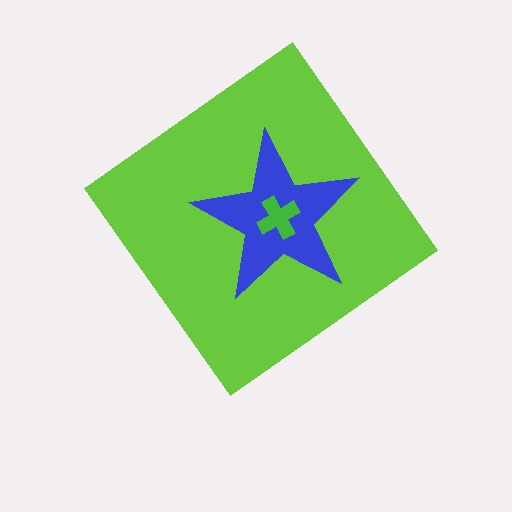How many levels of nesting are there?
3.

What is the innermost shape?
The green cross.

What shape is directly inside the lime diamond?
The blue star.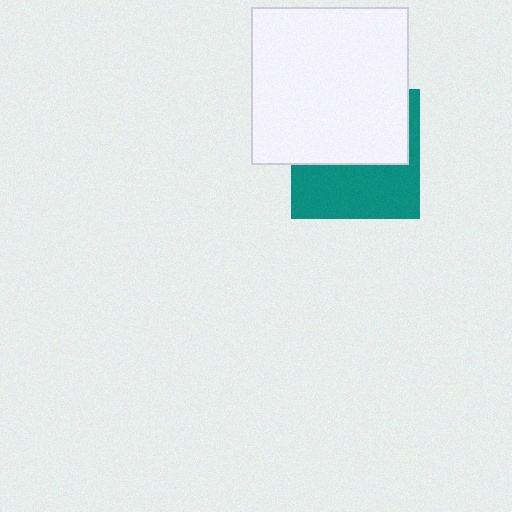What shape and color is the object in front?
The object in front is a white square.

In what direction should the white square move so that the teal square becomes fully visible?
The white square should move up. That is the shortest direction to clear the overlap and leave the teal square fully visible.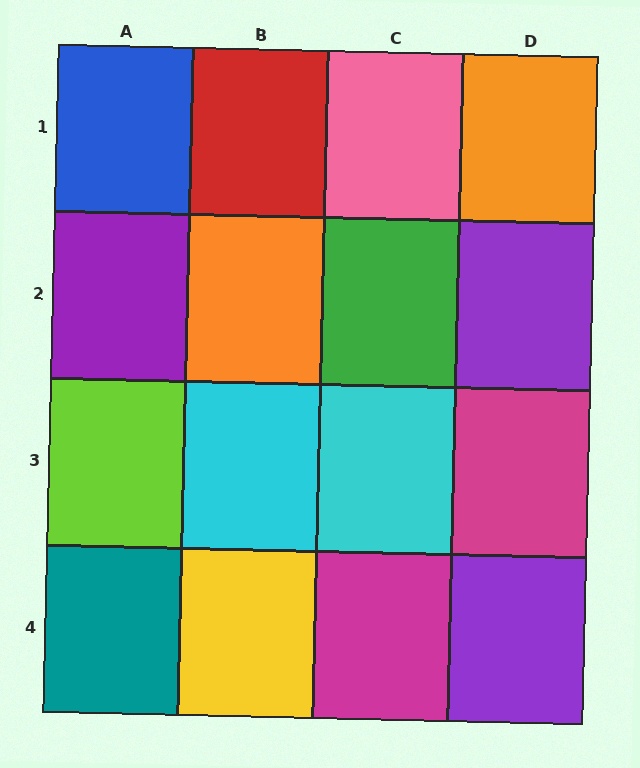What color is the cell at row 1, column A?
Blue.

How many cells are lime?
1 cell is lime.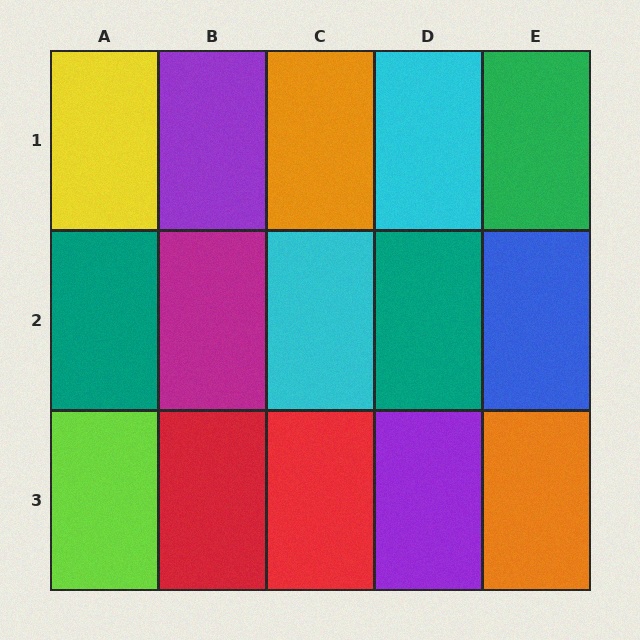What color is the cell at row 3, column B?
Red.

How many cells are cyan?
2 cells are cyan.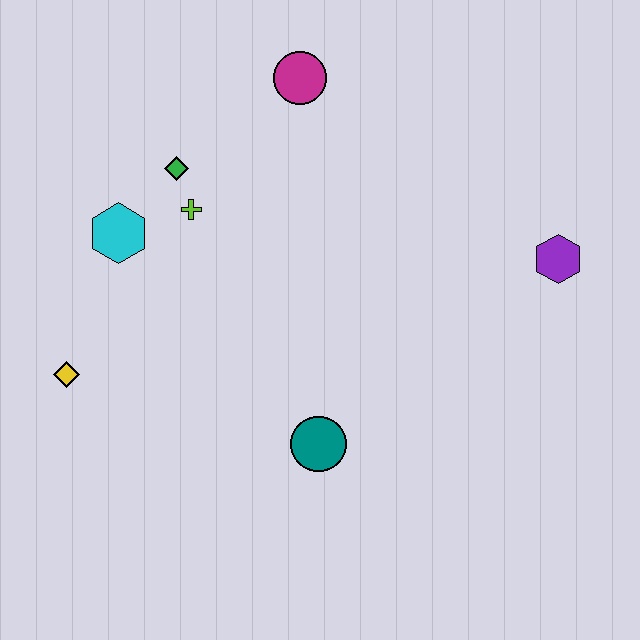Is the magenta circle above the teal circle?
Yes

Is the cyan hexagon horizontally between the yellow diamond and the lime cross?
Yes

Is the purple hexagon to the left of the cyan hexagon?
No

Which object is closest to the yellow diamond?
The cyan hexagon is closest to the yellow diamond.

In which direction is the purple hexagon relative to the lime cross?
The purple hexagon is to the right of the lime cross.